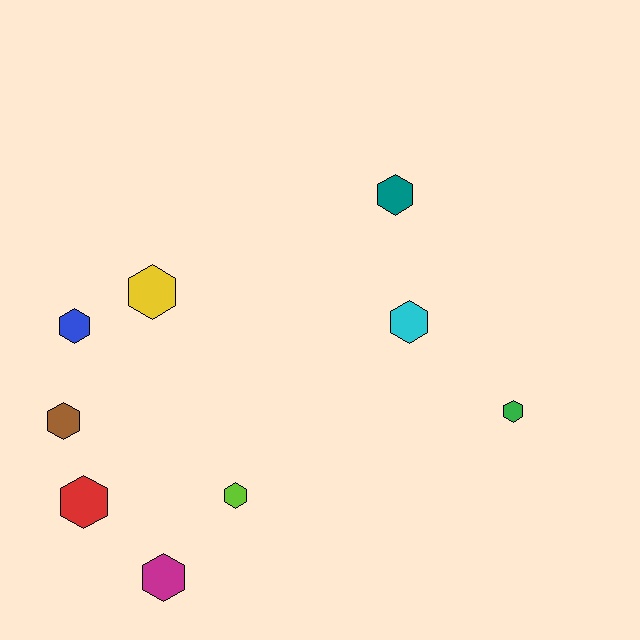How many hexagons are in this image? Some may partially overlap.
There are 9 hexagons.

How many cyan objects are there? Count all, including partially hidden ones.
There is 1 cyan object.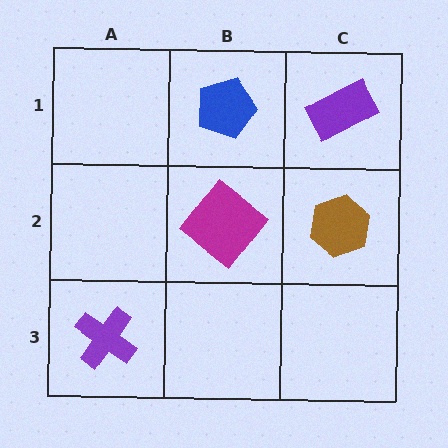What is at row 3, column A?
A purple cross.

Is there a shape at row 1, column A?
No, that cell is empty.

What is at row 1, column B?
A blue pentagon.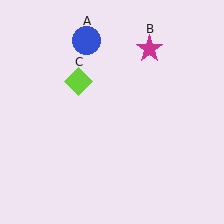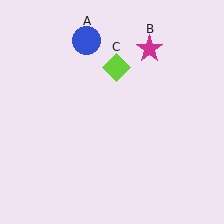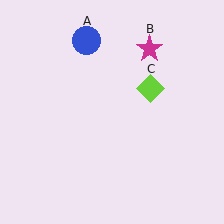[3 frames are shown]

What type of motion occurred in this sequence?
The lime diamond (object C) rotated clockwise around the center of the scene.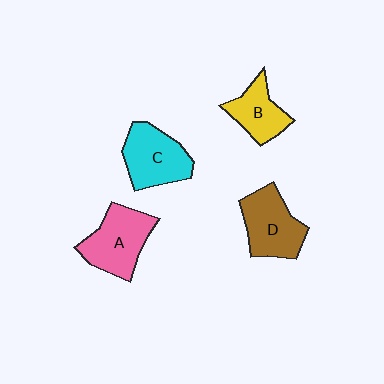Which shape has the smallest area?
Shape B (yellow).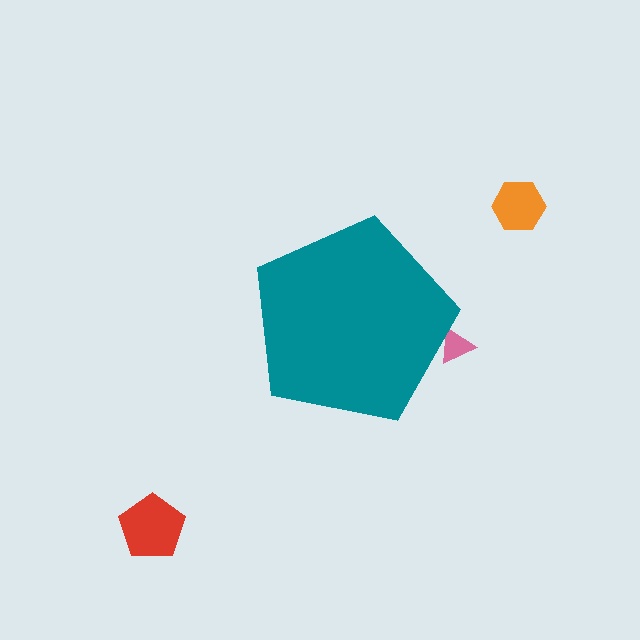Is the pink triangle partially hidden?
Yes, the pink triangle is partially hidden behind the teal pentagon.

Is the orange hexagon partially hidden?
No, the orange hexagon is fully visible.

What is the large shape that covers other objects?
A teal pentagon.